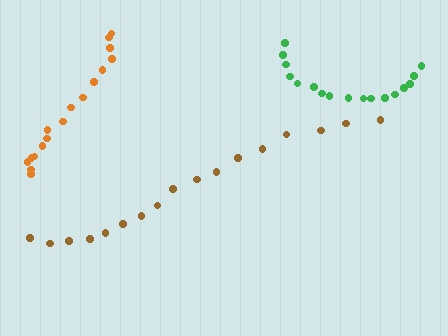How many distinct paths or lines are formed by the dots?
There are 3 distinct paths.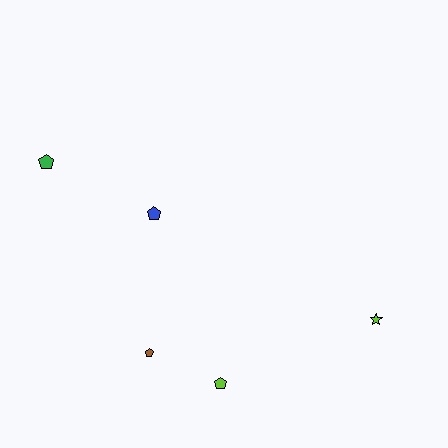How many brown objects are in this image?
There is 1 brown object.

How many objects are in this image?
There are 5 objects.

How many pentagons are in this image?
There are 4 pentagons.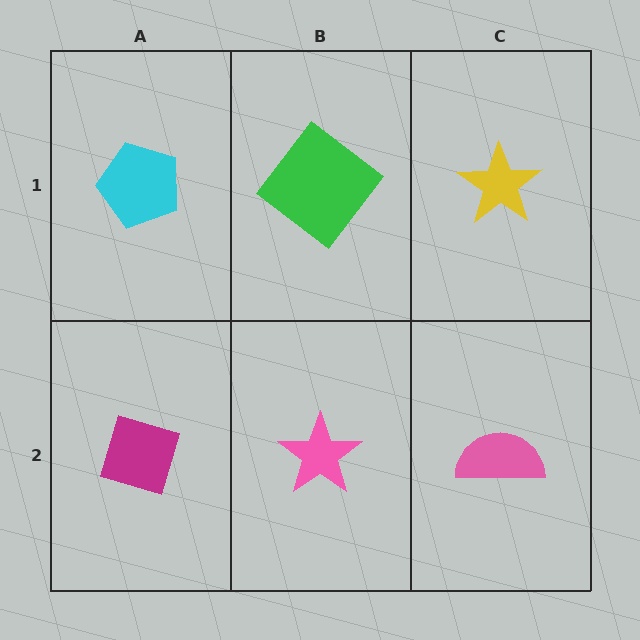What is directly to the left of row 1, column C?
A green diamond.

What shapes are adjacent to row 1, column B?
A pink star (row 2, column B), a cyan pentagon (row 1, column A), a yellow star (row 1, column C).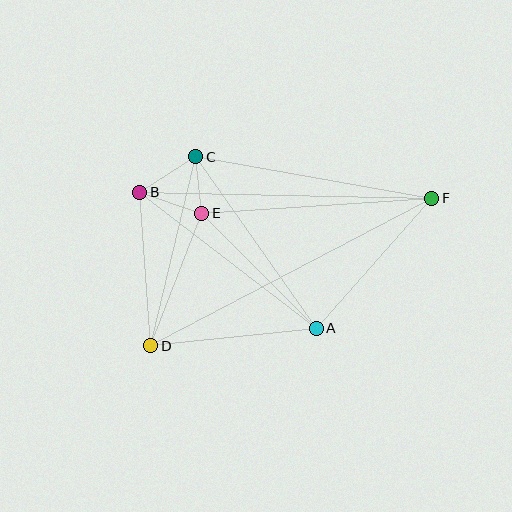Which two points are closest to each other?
Points C and E are closest to each other.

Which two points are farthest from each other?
Points D and F are farthest from each other.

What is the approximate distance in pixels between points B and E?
The distance between B and E is approximately 66 pixels.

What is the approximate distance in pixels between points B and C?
The distance between B and C is approximately 66 pixels.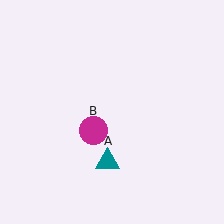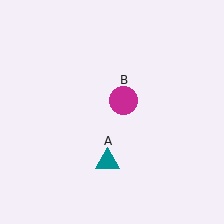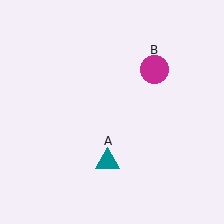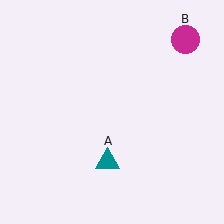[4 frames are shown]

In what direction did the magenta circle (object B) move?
The magenta circle (object B) moved up and to the right.